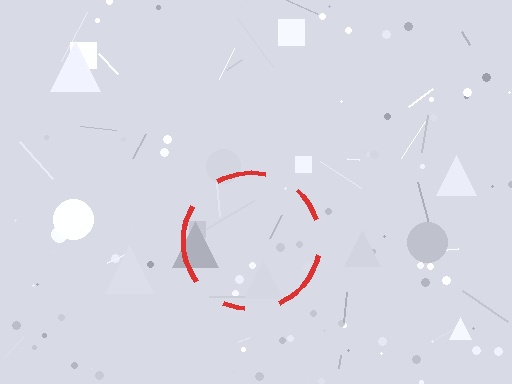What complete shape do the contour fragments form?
The contour fragments form a circle.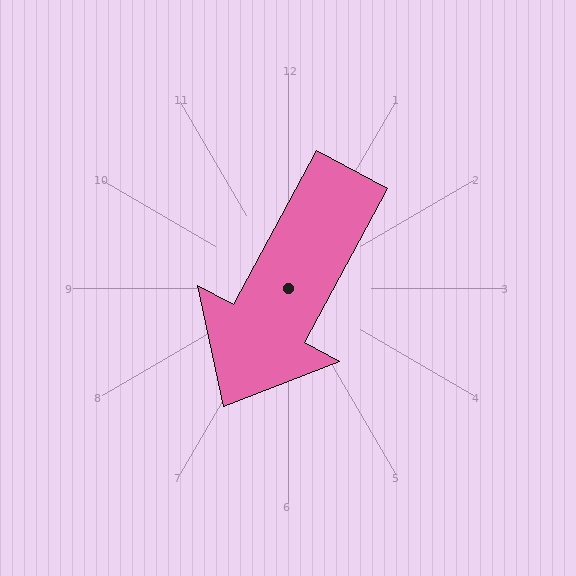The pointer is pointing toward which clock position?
Roughly 7 o'clock.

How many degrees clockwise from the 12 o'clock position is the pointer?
Approximately 208 degrees.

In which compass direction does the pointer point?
Southwest.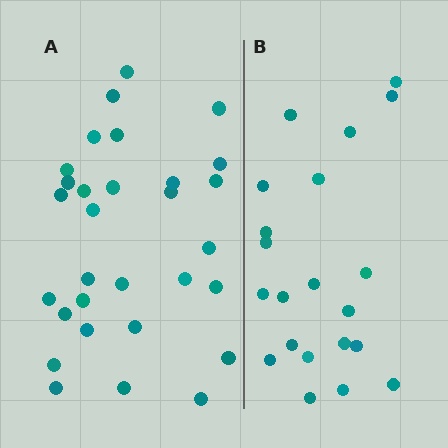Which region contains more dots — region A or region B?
Region A (the left region) has more dots.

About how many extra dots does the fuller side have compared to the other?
Region A has roughly 8 or so more dots than region B.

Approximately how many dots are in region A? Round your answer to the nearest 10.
About 30 dots.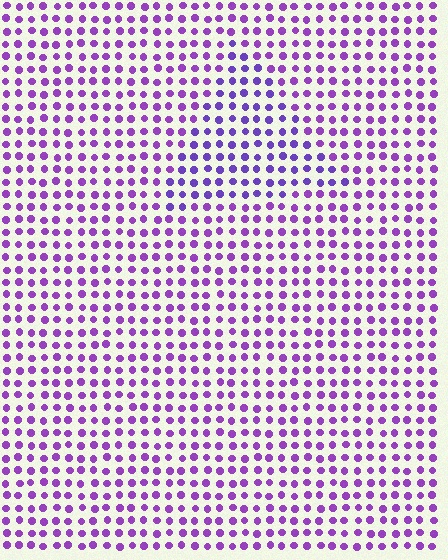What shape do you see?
I see a triangle.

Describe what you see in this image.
The image is filled with small purple elements in a uniform arrangement. A triangle-shaped region is visible where the elements are tinted to a slightly different hue, forming a subtle color boundary.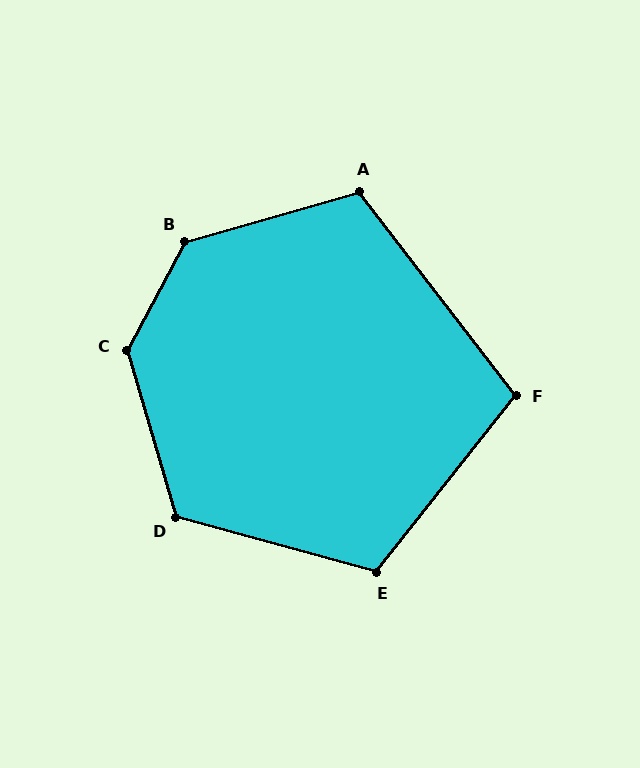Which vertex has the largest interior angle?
C, at approximately 135 degrees.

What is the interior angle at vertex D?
Approximately 122 degrees (obtuse).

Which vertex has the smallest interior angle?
F, at approximately 104 degrees.